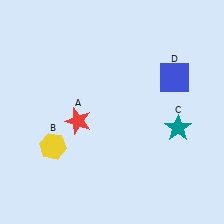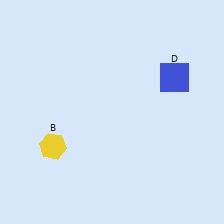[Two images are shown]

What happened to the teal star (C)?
The teal star (C) was removed in Image 2. It was in the bottom-right area of Image 1.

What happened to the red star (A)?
The red star (A) was removed in Image 2. It was in the bottom-left area of Image 1.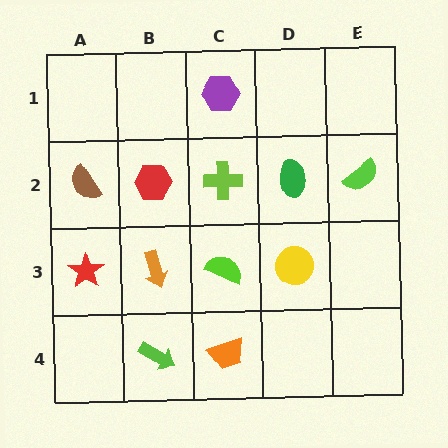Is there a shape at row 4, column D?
No, that cell is empty.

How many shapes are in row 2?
5 shapes.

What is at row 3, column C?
A lime semicircle.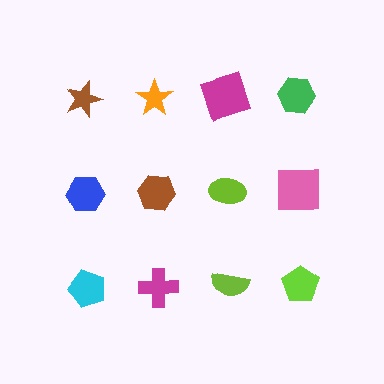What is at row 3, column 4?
A lime pentagon.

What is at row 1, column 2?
An orange star.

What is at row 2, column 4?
A pink square.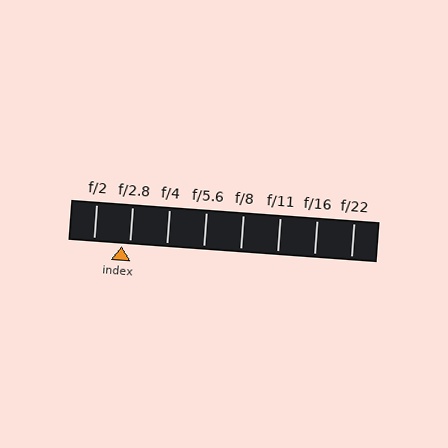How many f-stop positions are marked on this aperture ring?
There are 8 f-stop positions marked.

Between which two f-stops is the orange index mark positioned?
The index mark is between f/2 and f/2.8.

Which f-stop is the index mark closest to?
The index mark is closest to f/2.8.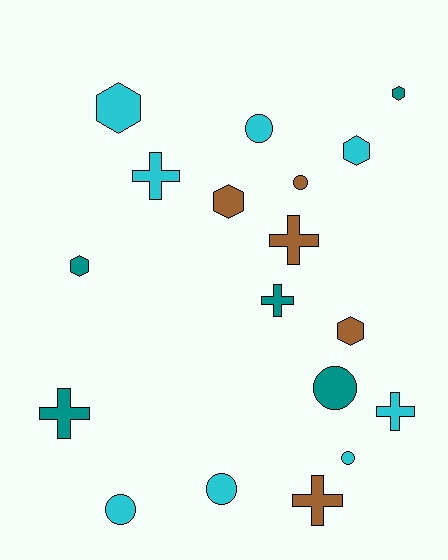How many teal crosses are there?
There are 2 teal crosses.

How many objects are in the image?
There are 18 objects.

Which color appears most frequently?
Cyan, with 8 objects.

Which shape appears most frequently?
Circle, with 6 objects.